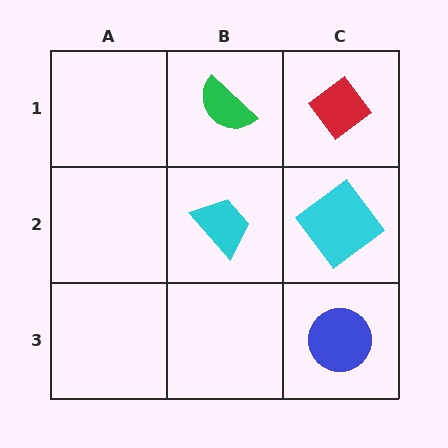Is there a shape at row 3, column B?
No, that cell is empty.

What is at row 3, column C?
A blue circle.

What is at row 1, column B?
A green semicircle.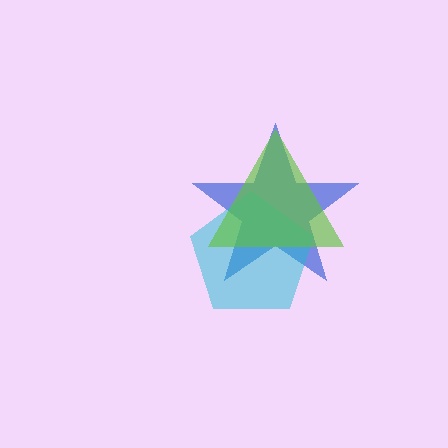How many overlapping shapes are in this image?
There are 3 overlapping shapes in the image.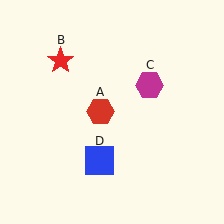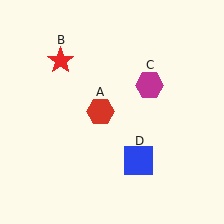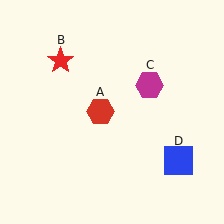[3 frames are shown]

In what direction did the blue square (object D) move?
The blue square (object D) moved right.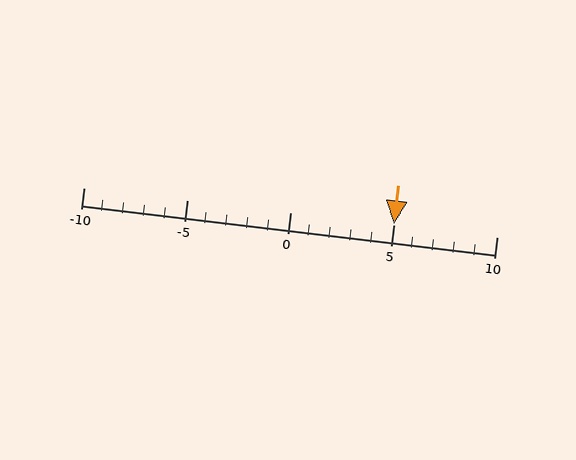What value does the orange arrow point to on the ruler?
The orange arrow points to approximately 5.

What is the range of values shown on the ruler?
The ruler shows values from -10 to 10.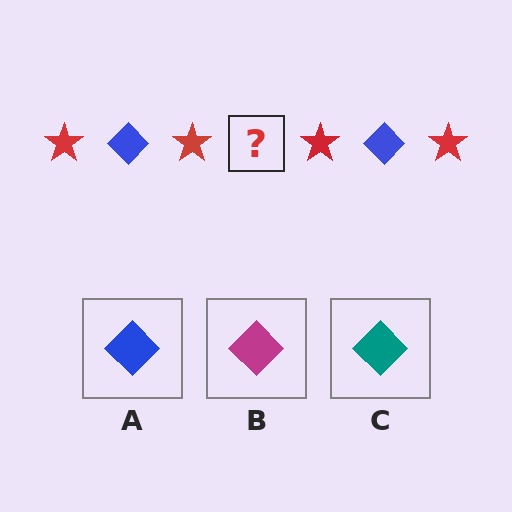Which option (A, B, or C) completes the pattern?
A.